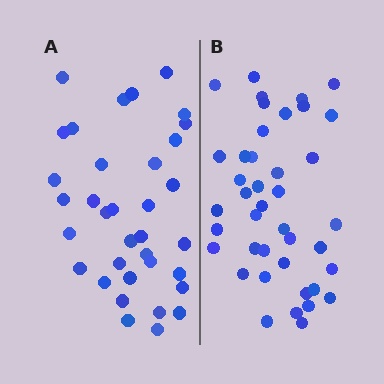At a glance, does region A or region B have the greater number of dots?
Region B (the right region) has more dots.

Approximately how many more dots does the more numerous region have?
Region B has about 6 more dots than region A.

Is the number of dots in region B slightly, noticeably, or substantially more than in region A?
Region B has only slightly more — the two regions are fairly close. The ratio is roughly 1.2 to 1.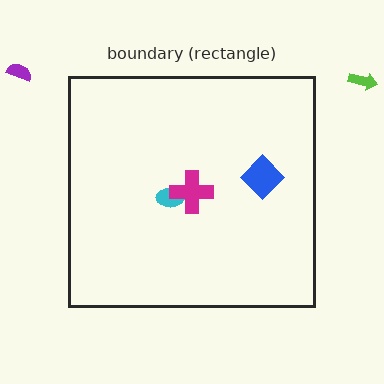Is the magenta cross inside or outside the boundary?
Inside.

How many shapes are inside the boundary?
3 inside, 2 outside.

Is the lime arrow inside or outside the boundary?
Outside.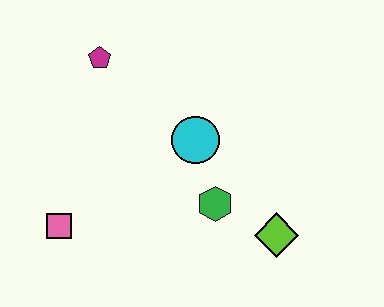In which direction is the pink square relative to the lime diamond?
The pink square is to the left of the lime diamond.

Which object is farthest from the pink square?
The lime diamond is farthest from the pink square.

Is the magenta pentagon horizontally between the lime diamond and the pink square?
Yes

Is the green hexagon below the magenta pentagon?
Yes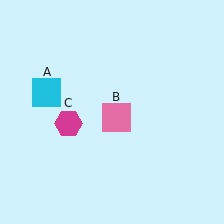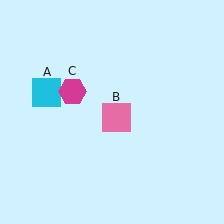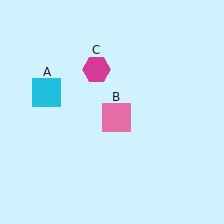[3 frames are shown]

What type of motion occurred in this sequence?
The magenta hexagon (object C) rotated clockwise around the center of the scene.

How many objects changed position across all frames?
1 object changed position: magenta hexagon (object C).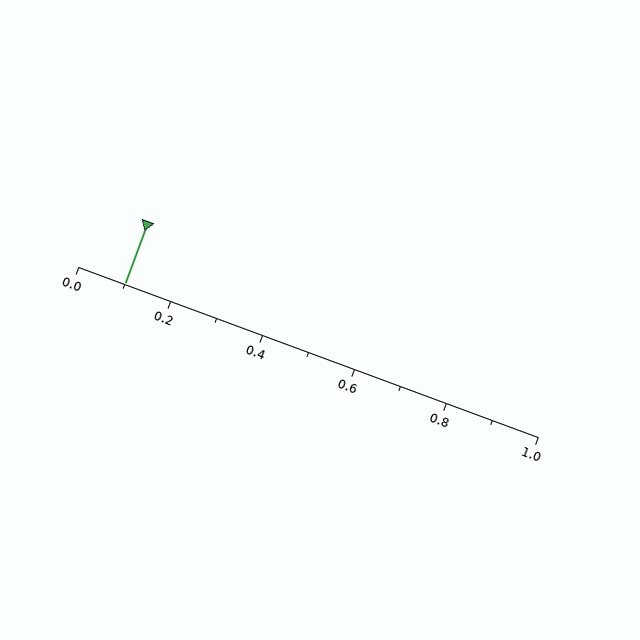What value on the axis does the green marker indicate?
The marker indicates approximately 0.1.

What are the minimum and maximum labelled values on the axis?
The axis runs from 0.0 to 1.0.